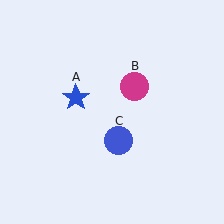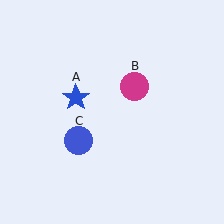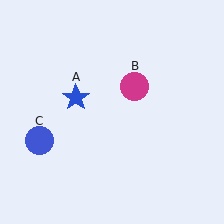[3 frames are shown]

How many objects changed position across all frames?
1 object changed position: blue circle (object C).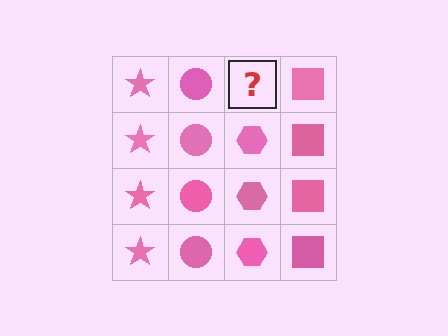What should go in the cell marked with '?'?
The missing cell should contain a pink hexagon.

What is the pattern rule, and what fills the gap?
The rule is that each column has a consistent shape. The gap should be filled with a pink hexagon.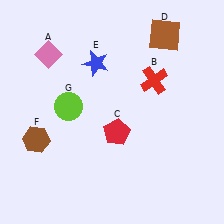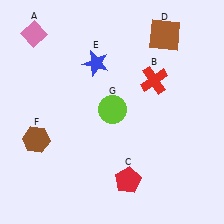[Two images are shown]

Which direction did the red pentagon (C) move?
The red pentagon (C) moved down.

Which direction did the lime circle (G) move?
The lime circle (G) moved right.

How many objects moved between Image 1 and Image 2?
3 objects moved between the two images.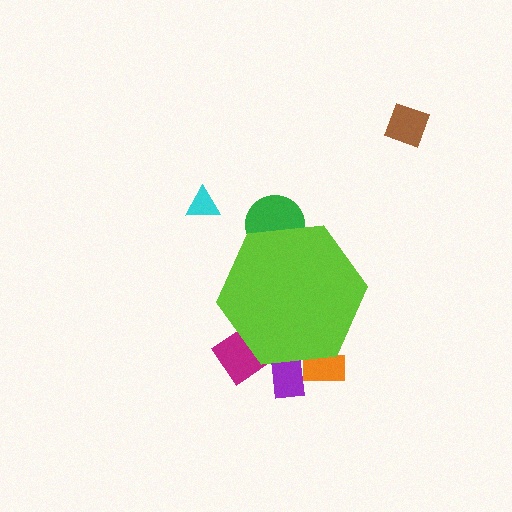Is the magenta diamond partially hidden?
Yes, the magenta diamond is partially hidden behind the lime hexagon.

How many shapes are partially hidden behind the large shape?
4 shapes are partially hidden.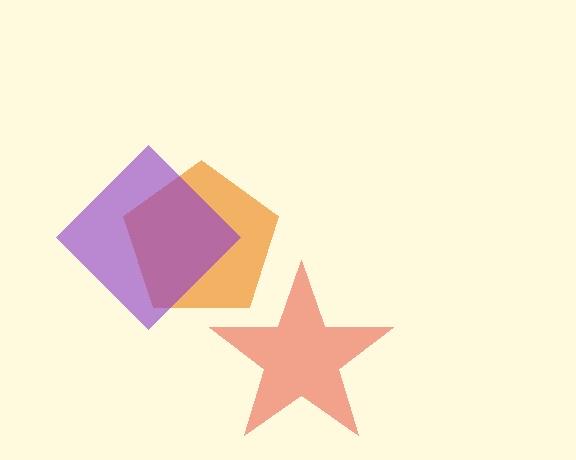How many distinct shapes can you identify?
There are 3 distinct shapes: an orange pentagon, a red star, a purple diamond.